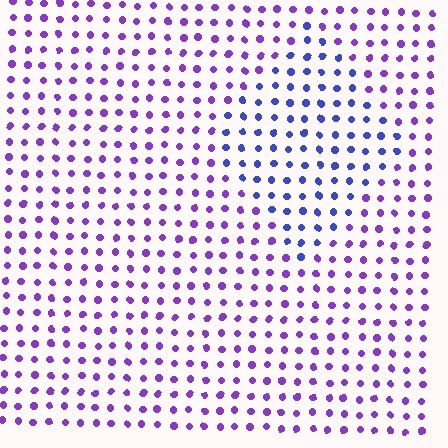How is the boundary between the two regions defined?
The boundary is defined purely by a slight shift in hue (about 41 degrees). Spacing, size, and orientation are identical on both sides.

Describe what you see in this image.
The image is filled with small purple elements in a uniform arrangement. A diamond-shaped region is visible where the elements are tinted to a slightly different hue, forming a subtle color boundary.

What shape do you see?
I see a diamond.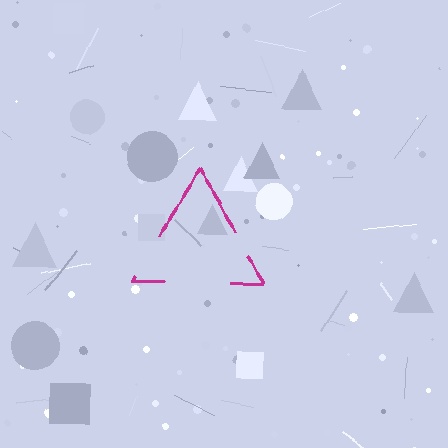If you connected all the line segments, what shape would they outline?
They would outline a triangle.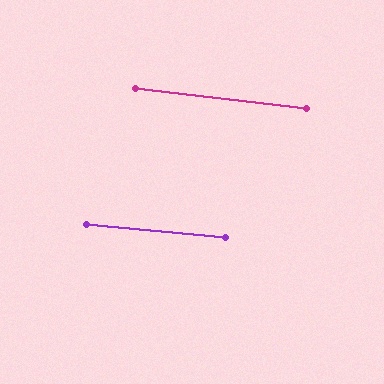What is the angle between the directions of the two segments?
Approximately 1 degree.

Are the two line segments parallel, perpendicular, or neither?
Parallel — their directions differ by only 1.4°.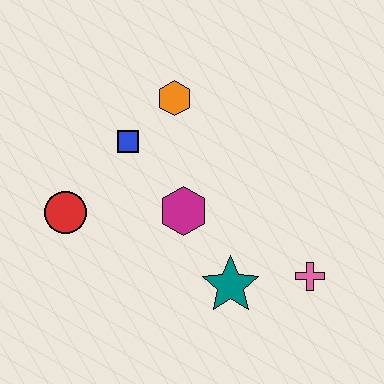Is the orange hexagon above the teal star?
Yes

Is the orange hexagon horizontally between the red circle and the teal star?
Yes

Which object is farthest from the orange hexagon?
The pink cross is farthest from the orange hexagon.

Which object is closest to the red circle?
The blue square is closest to the red circle.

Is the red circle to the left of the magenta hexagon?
Yes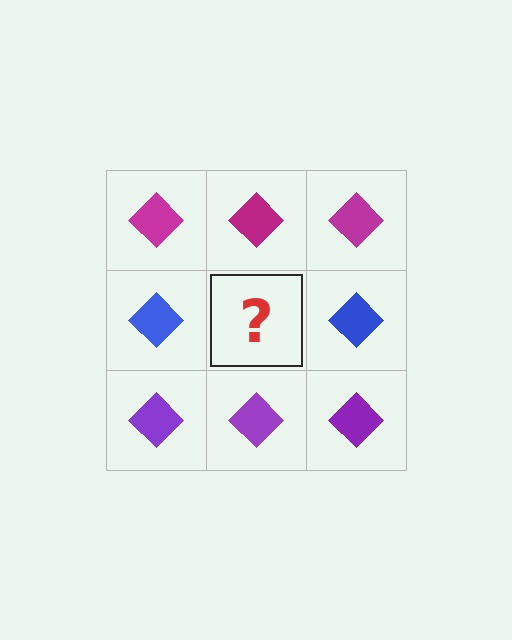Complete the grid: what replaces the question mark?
The question mark should be replaced with a blue diamond.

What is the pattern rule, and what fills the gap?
The rule is that each row has a consistent color. The gap should be filled with a blue diamond.